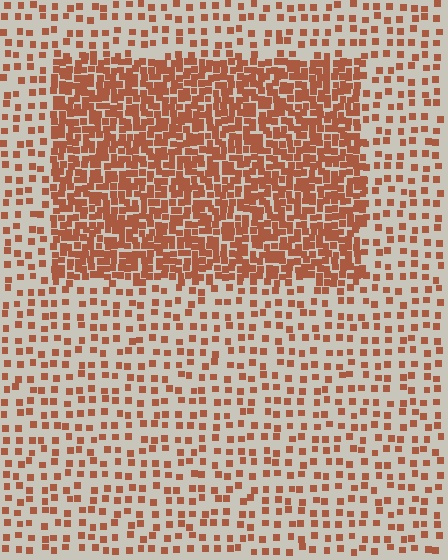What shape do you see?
I see a rectangle.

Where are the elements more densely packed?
The elements are more densely packed inside the rectangle boundary.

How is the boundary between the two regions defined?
The boundary is defined by a change in element density (approximately 2.8x ratio). All elements are the same color, size, and shape.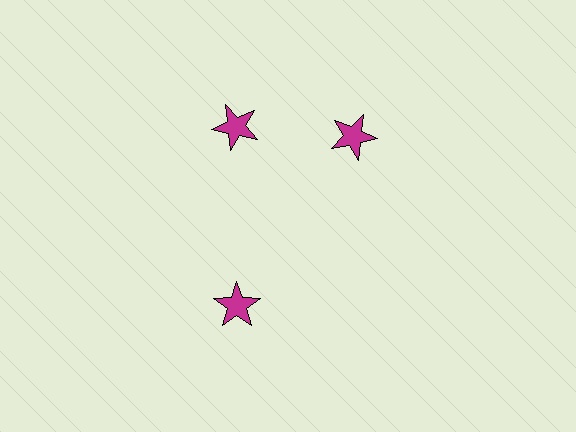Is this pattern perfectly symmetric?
No. The 3 magenta stars are arranged in a ring, but one element near the 3 o'clock position is rotated out of alignment along the ring, breaking the 3-fold rotational symmetry.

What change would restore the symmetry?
The symmetry would be restored by rotating it back into even spacing with its neighbors so that all 3 stars sit at equal angles and equal distance from the center.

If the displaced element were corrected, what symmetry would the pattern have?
It would have 3-fold rotational symmetry — the pattern would map onto itself every 120 degrees.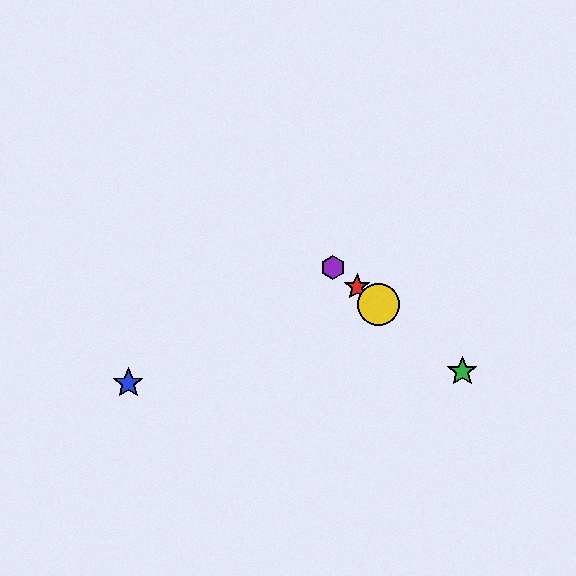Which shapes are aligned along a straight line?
The red star, the green star, the yellow circle, the purple hexagon are aligned along a straight line.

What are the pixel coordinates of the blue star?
The blue star is at (128, 383).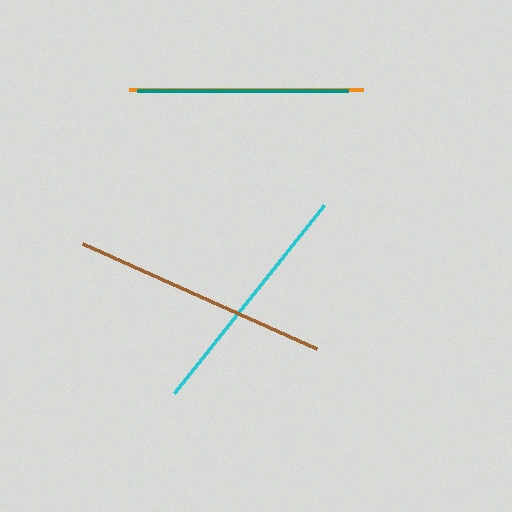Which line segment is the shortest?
The teal line is the shortest at approximately 210 pixels.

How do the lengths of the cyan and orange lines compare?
The cyan and orange lines are approximately the same length.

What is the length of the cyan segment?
The cyan segment is approximately 240 pixels long.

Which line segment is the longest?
The brown line is the longest at approximately 257 pixels.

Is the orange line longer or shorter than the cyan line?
The cyan line is longer than the orange line.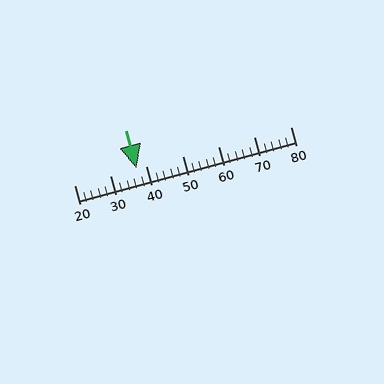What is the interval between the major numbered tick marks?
The major tick marks are spaced 10 units apart.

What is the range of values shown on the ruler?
The ruler shows values from 20 to 80.